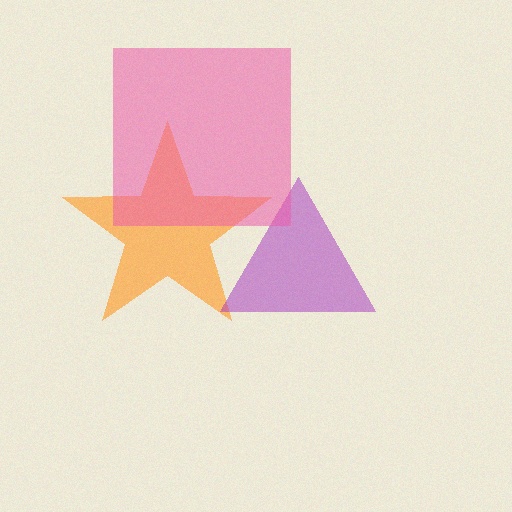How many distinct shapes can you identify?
There are 3 distinct shapes: an orange star, a purple triangle, a pink square.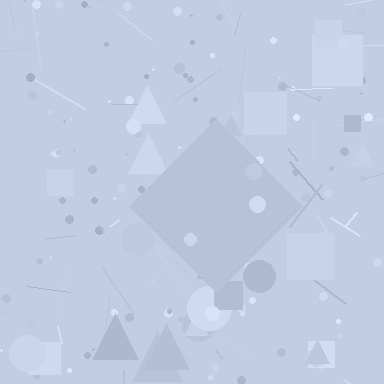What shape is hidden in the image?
A diamond is hidden in the image.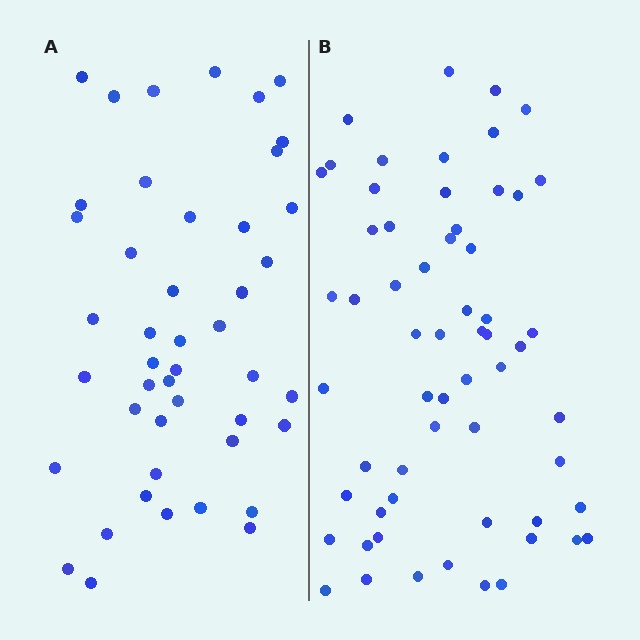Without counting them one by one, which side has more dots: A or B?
Region B (the right region) has more dots.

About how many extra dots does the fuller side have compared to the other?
Region B has approximately 15 more dots than region A.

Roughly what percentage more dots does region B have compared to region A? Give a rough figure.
About 35% more.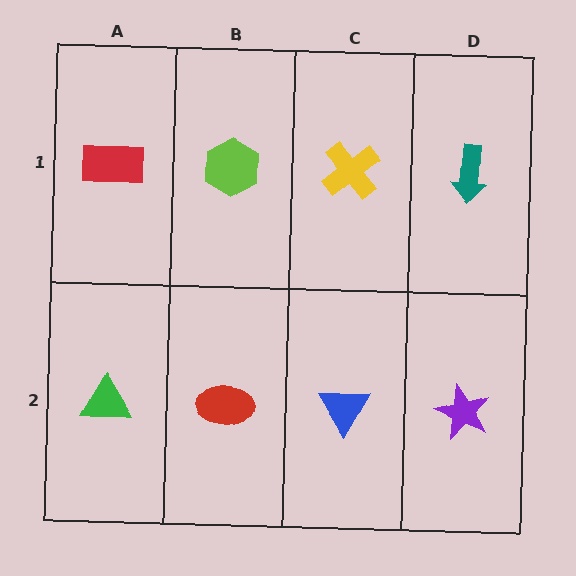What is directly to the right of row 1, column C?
A teal arrow.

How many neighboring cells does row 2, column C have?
3.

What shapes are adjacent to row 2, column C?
A yellow cross (row 1, column C), a red ellipse (row 2, column B), a purple star (row 2, column D).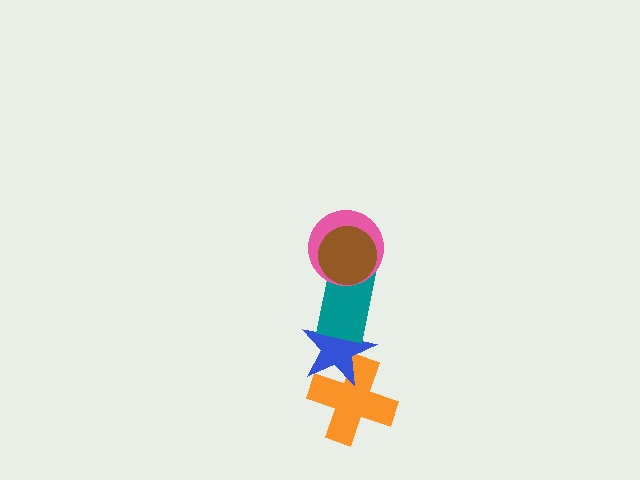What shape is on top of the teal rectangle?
The pink circle is on top of the teal rectangle.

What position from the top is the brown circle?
The brown circle is 1st from the top.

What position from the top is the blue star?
The blue star is 4th from the top.